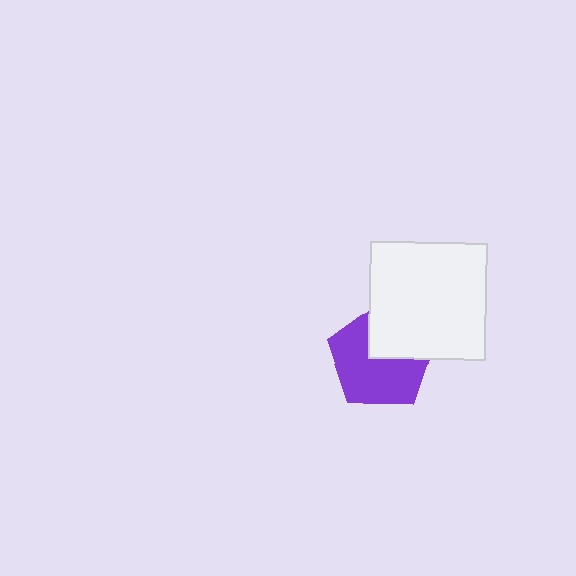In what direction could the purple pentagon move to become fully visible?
The purple pentagon could move toward the lower-left. That would shift it out from behind the white square entirely.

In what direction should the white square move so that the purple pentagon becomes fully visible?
The white square should move toward the upper-right. That is the shortest direction to clear the overlap and leave the purple pentagon fully visible.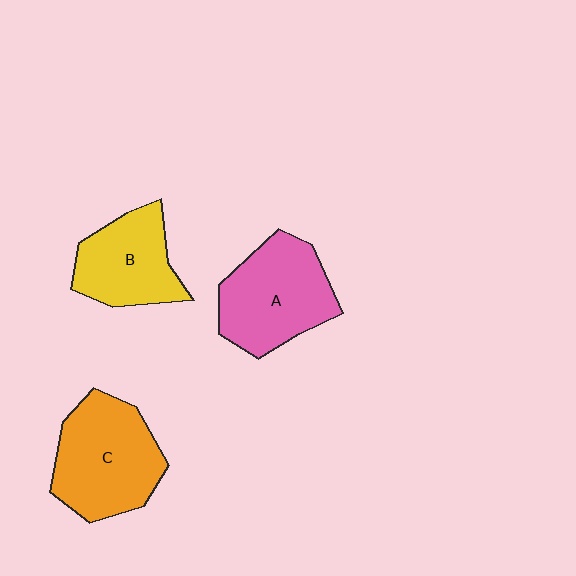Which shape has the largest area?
Shape C (orange).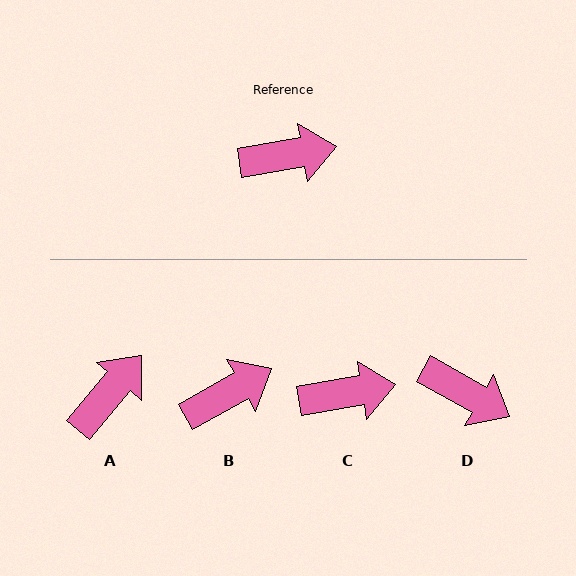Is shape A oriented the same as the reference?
No, it is off by about 41 degrees.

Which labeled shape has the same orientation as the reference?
C.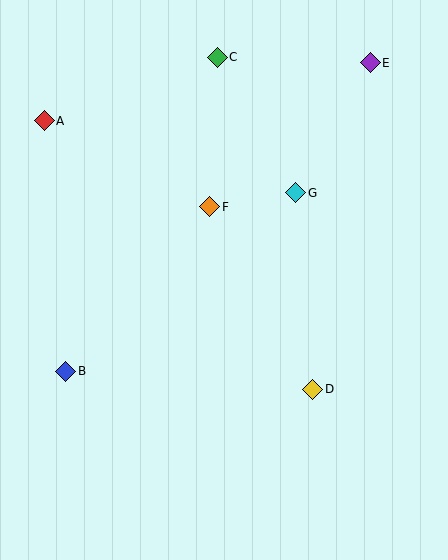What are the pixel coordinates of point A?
Point A is at (44, 121).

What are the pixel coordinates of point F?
Point F is at (210, 207).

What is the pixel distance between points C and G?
The distance between C and G is 157 pixels.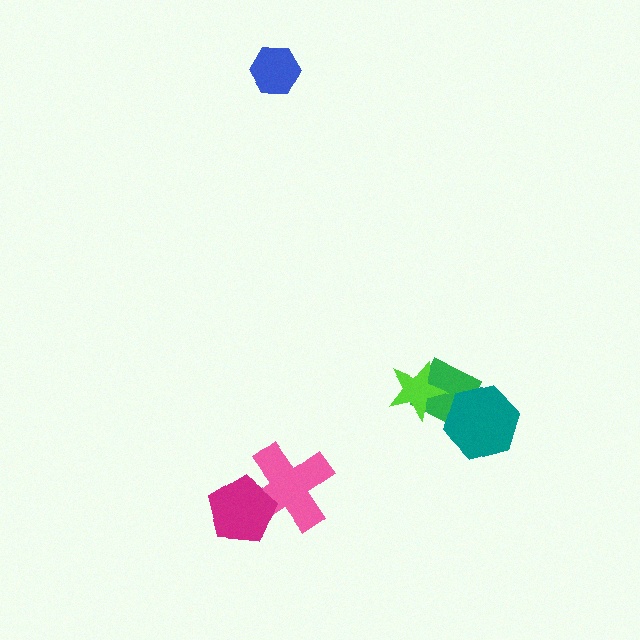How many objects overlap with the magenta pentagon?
1 object overlaps with the magenta pentagon.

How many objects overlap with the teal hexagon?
1 object overlaps with the teal hexagon.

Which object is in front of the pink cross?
The magenta pentagon is in front of the pink cross.